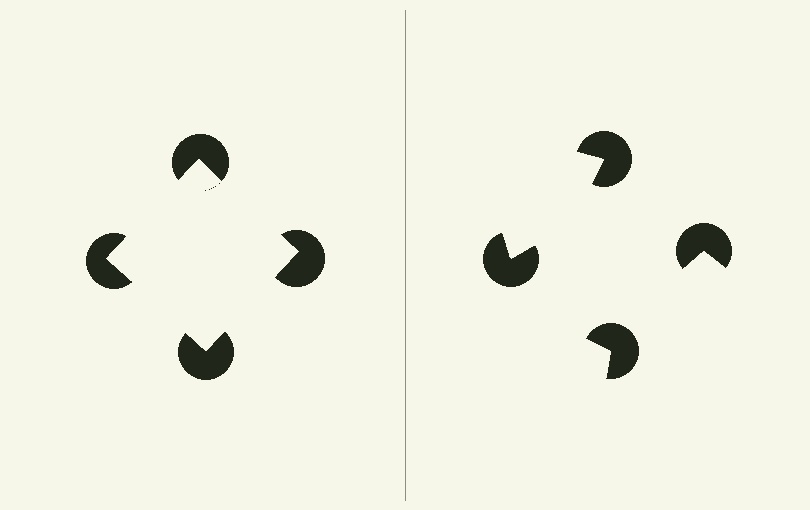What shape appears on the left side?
An illusory square.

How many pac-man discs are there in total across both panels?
8 — 4 on each side.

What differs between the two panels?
The pac-man discs are positioned identically on both sides; only the wedge orientations differ. On the left they align to a square; on the right they are misaligned.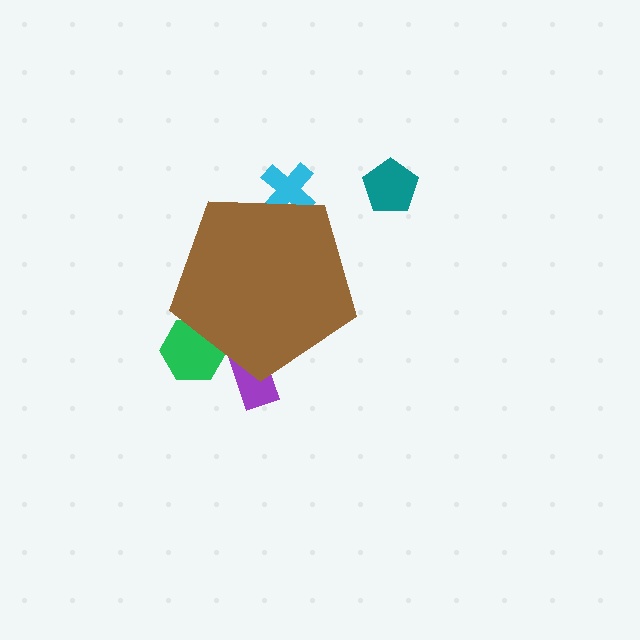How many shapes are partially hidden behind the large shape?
3 shapes are partially hidden.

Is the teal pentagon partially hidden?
No, the teal pentagon is fully visible.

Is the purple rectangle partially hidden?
Yes, the purple rectangle is partially hidden behind the brown pentagon.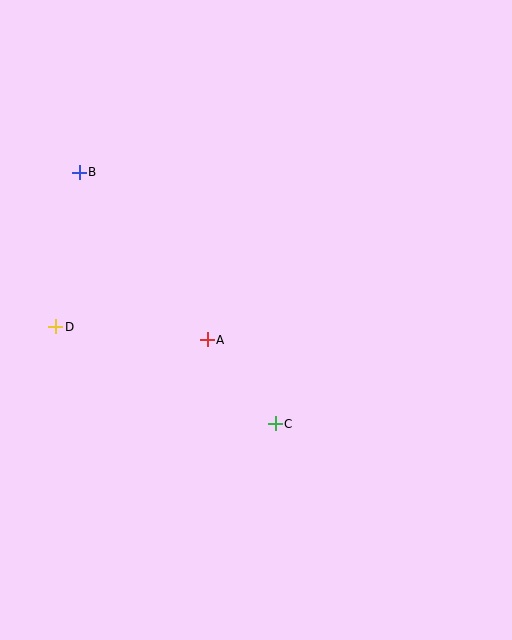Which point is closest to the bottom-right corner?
Point C is closest to the bottom-right corner.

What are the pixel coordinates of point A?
Point A is at (207, 340).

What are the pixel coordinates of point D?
Point D is at (56, 327).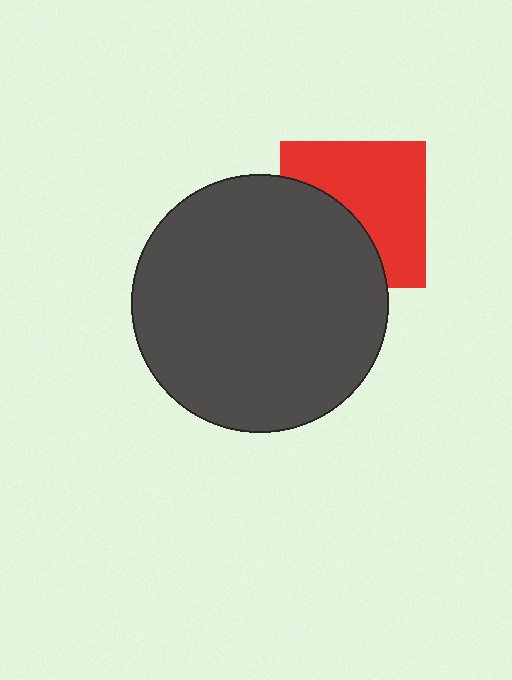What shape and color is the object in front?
The object in front is a dark gray circle.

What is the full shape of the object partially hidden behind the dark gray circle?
The partially hidden object is a red square.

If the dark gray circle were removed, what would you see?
You would see the complete red square.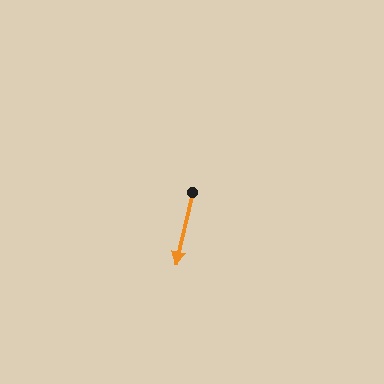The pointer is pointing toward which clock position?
Roughly 6 o'clock.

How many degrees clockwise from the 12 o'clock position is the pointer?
Approximately 193 degrees.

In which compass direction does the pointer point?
South.